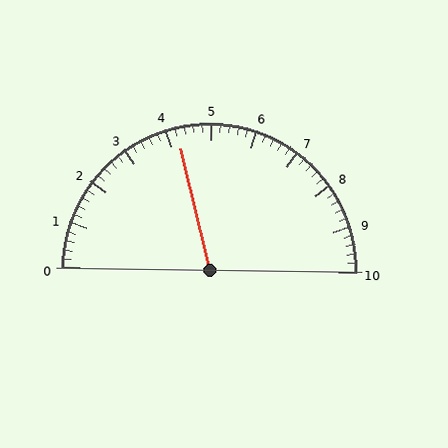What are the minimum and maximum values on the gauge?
The gauge ranges from 0 to 10.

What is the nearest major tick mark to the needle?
The nearest major tick mark is 4.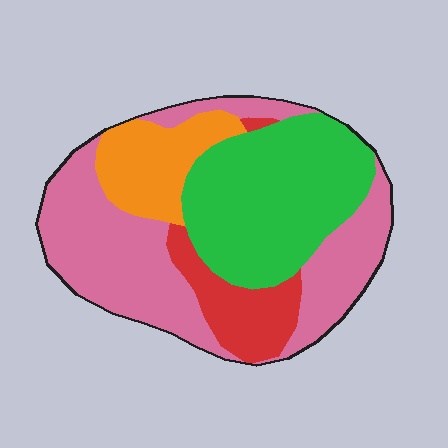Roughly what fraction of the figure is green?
Green covers roughly 35% of the figure.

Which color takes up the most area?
Pink, at roughly 40%.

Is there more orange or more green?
Green.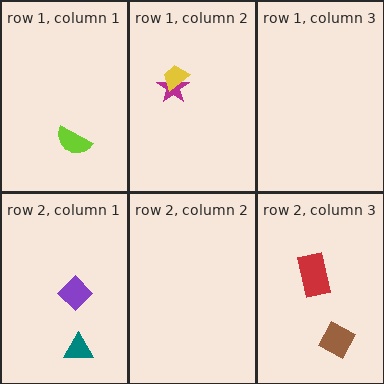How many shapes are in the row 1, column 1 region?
1.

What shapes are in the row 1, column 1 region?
The lime semicircle.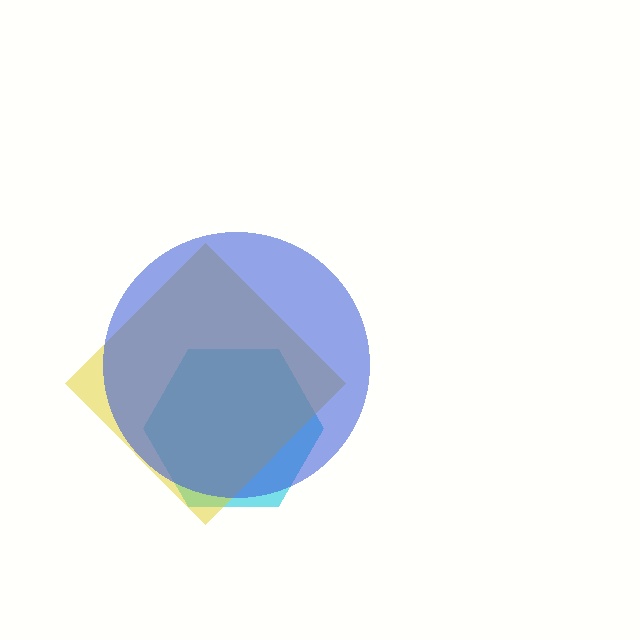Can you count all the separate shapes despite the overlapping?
Yes, there are 3 separate shapes.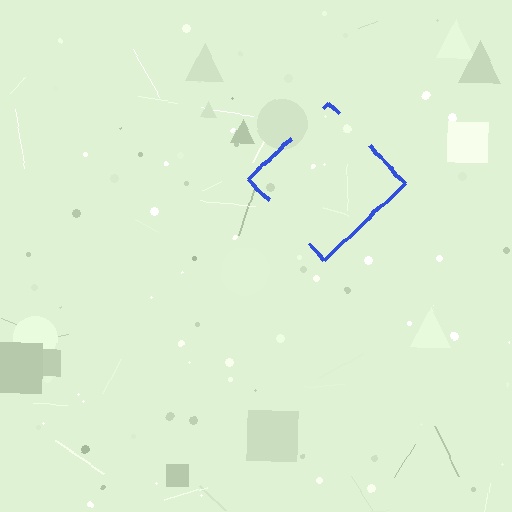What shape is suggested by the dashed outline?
The dashed outline suggests a diamond.